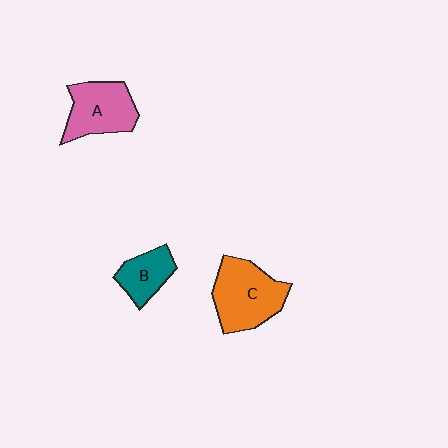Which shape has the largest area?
Shape C (orange).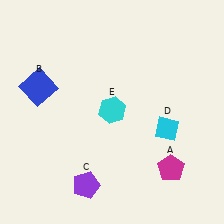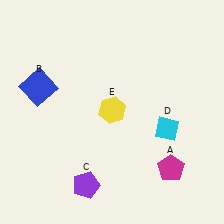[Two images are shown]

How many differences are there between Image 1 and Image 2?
There is 1 difference between the two images.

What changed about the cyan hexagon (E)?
In Image 1, E is cyan. In Image 2, it changed to yellow.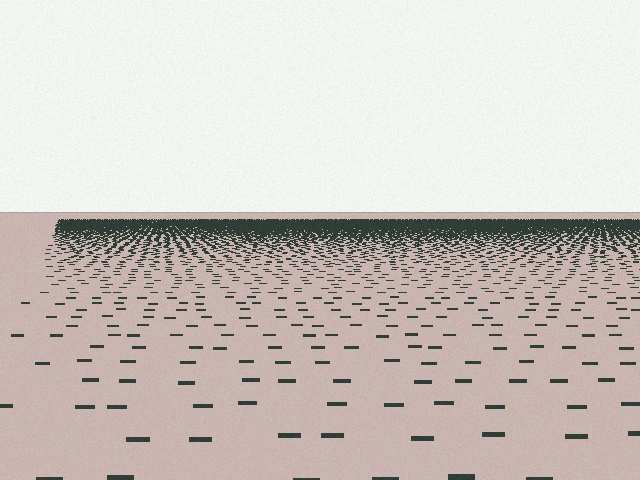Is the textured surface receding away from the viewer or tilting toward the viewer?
The surface is receding away from the viewer. Texture elements get smaller and denser toward the top.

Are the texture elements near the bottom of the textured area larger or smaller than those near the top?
Larger. Near the bottom, elements are closer to the viewer and appear at a bigger on-screen size.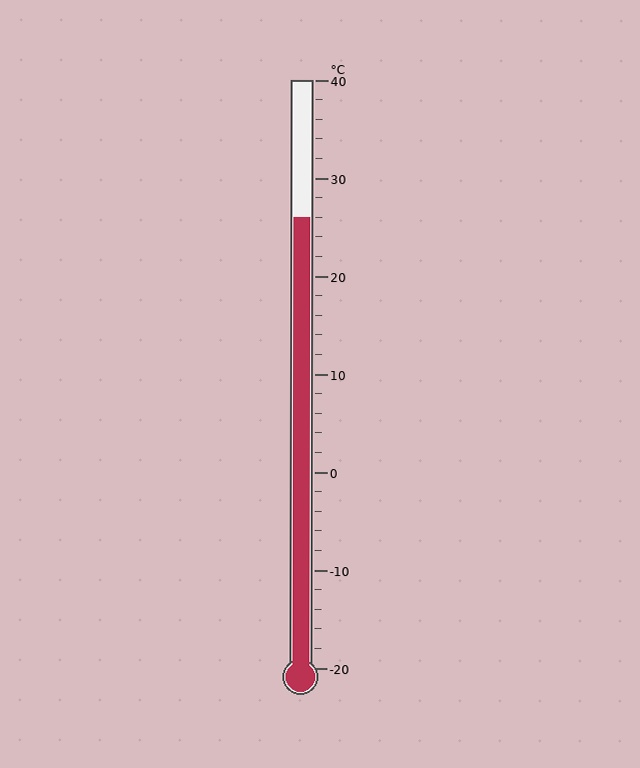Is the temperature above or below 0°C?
The temperature is above 0°C.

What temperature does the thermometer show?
The thermometer shows approximately 26°C.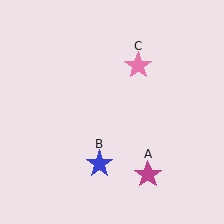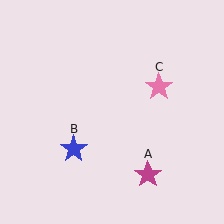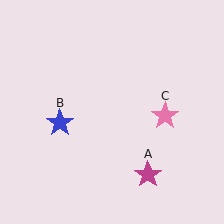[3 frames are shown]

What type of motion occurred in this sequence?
The blue star (object B), pink star (object C) rotated clockwise around the center of the scene.